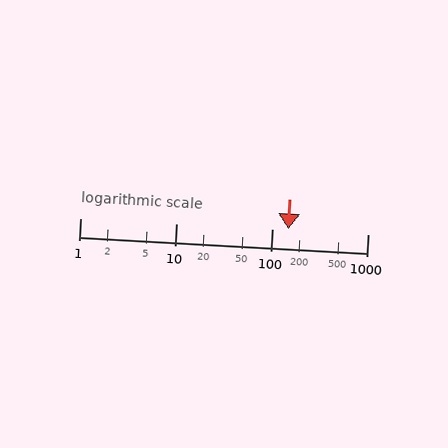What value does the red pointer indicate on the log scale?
The pointer indicates approximately 150.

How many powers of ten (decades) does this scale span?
The scale spans 3 decades, from 1 to 1000.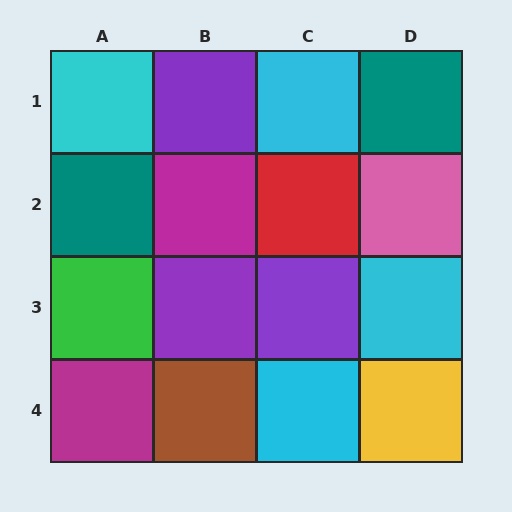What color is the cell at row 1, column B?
Purple.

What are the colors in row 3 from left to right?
Green, purple, purple, cyan.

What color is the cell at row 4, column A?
Magenta.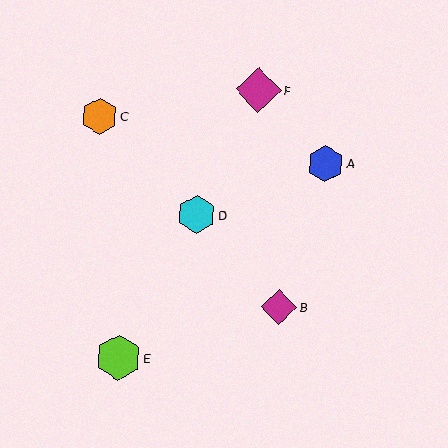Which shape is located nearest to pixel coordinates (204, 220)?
The cyan hexagon (labeled D) at (196, 214) is nearest to that location.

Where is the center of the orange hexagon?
The center of the orange hexagon is at (99, 116).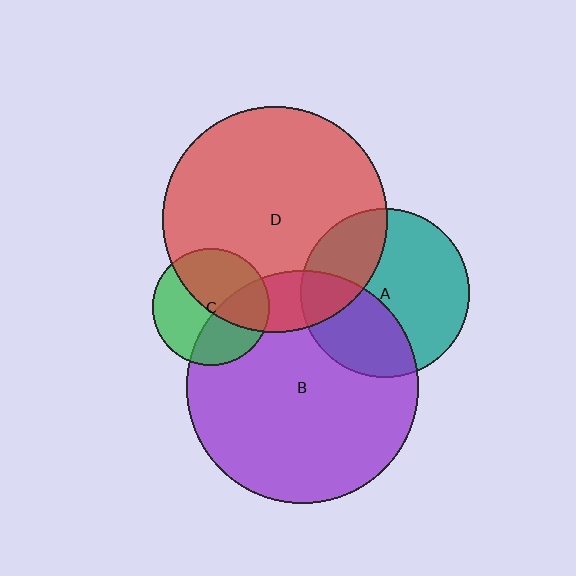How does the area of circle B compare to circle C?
Approximately 3.9 times.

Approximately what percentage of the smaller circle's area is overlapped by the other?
Approximately 30%.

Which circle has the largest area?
Circle B (purple).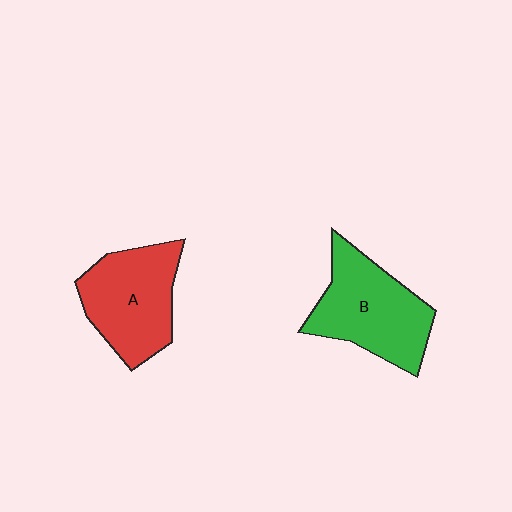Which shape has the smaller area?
Shape A (red).